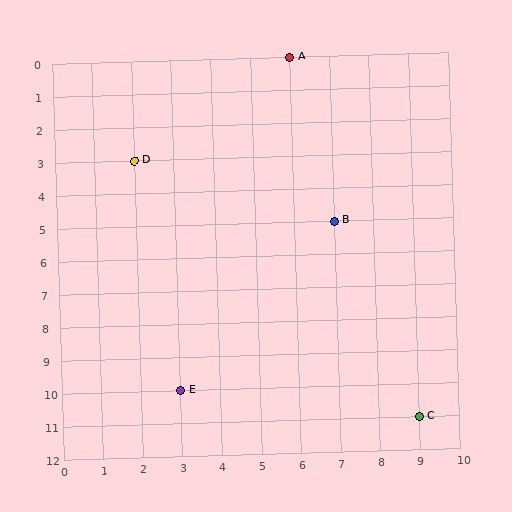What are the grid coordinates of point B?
Point B is at grid coordinates (7, 5).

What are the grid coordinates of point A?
Point A is at grid coordinates (6, 0).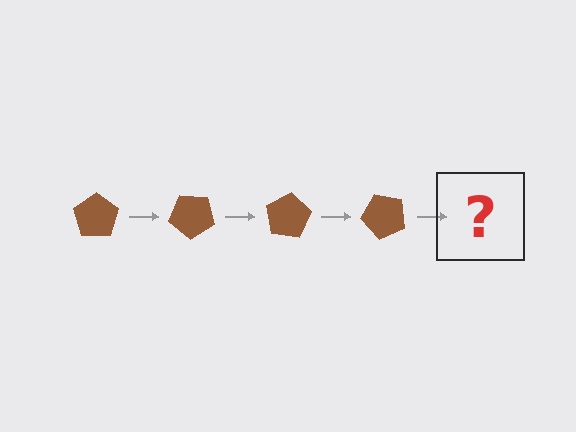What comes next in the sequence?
The next element should be a brown pentagon rotated 160 degrees.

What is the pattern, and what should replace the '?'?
The pattern is that the pentagon rotates 40 degrees each step. The '?' should be a brown pentagon rotated 160 degrees.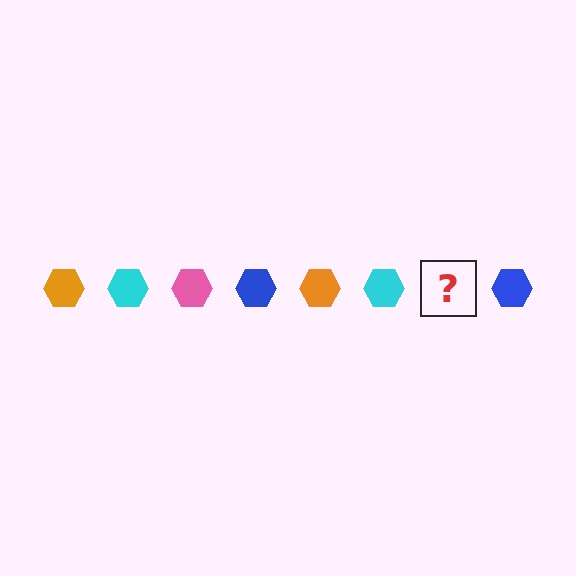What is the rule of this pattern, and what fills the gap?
The rule is that the pattern cycles through orange, cyan, pink, blue hexagons. The gap should be filled with a pink hexagon.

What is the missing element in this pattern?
The missing element is a pink hexagon.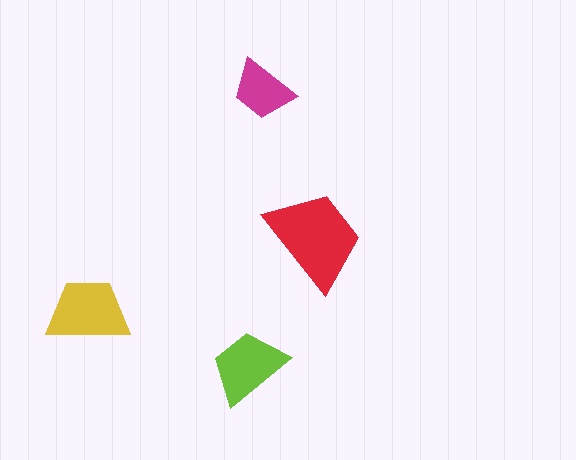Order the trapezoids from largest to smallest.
the red one, the yellow one, the lime one, the magenta one.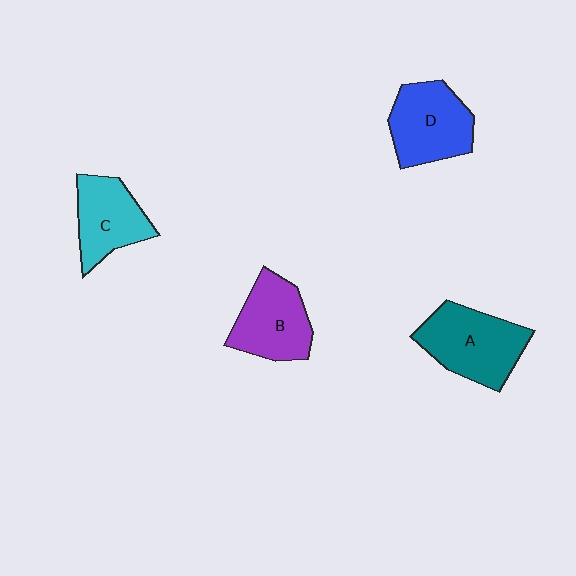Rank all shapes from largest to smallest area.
From largest to smallest: A (teal), D (blue), B (purple), C (cyan).